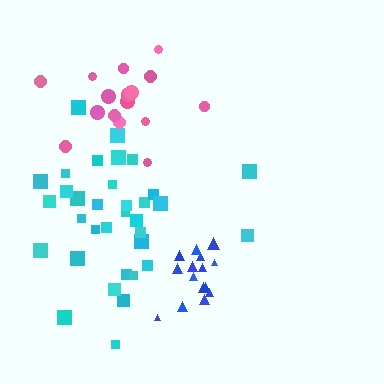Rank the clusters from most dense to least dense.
blue, cyan, pink.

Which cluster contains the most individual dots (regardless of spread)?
Cyan (34).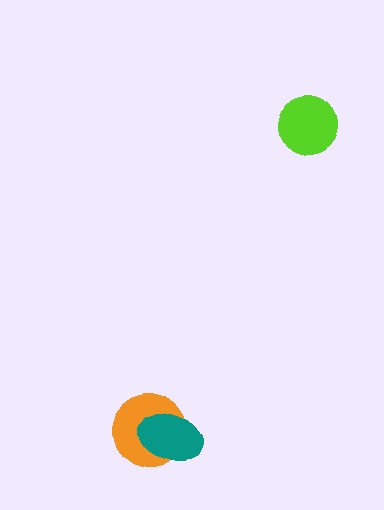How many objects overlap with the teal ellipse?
1 object overlaps with the teal ellipse.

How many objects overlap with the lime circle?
0 objects overlap with the lime circle.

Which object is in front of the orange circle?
The teal ellipse is in front of the orange circle.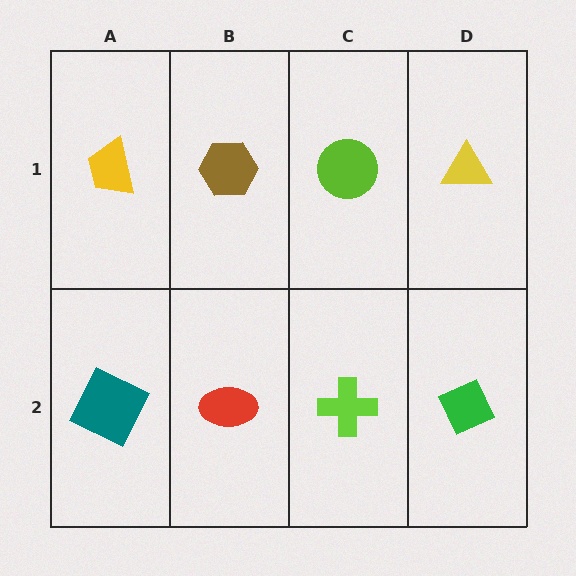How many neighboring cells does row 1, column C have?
3.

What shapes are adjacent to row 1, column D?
A green diamond (row 2, column D), a lime circle (row 1, column C).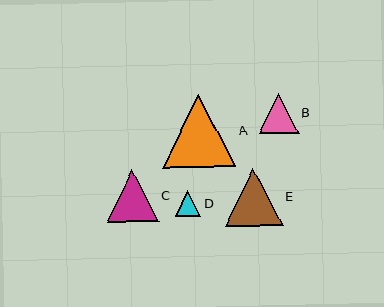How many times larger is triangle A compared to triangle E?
Triangle A is approximately 1.3 times the size of triangle E.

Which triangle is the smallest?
Triangle D is the smallest with a size of approximately 26 pixels.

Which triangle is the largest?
Triangle A is the largest with a size of approximately 73 pixels.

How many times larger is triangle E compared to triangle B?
Triangle E is approximately 1.5 times the size of triangle B.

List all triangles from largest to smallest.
From largest to smallest: A, E, C, B, D.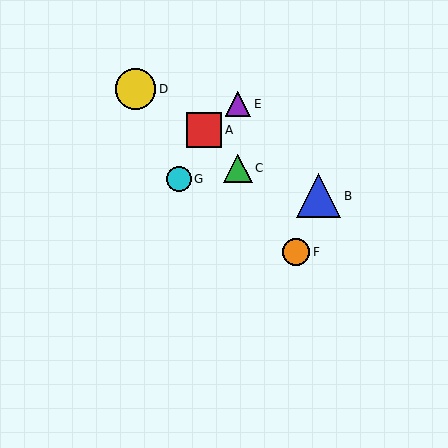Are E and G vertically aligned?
No, E is at x≈238 and G is at x≈179.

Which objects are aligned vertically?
Objects C, E are aligned vertically.